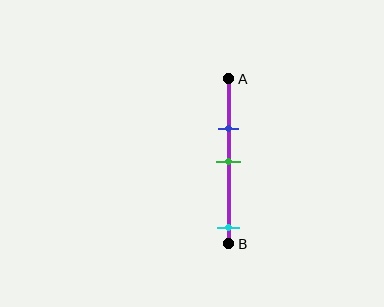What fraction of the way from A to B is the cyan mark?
The cyan mark is approximately 90% (0.9) of the way from A to B.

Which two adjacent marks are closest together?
The blue and green marks are the closest adjacent pair.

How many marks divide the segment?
There are 3 marks dividing the segment.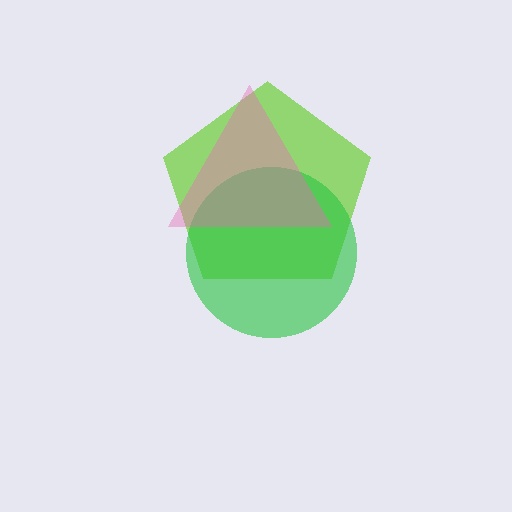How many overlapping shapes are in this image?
There are 3 overlapping shapes in the image.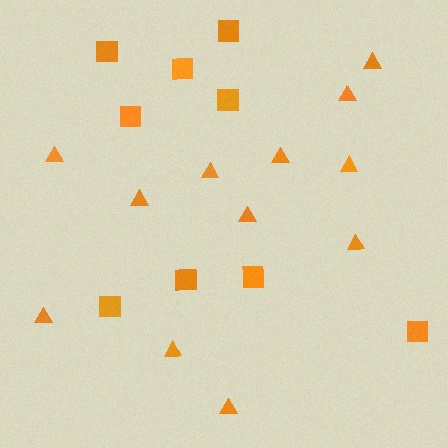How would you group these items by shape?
There are 2 groups: one group of squares (9) and one group of triangles (12).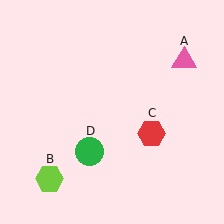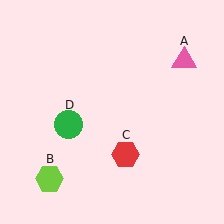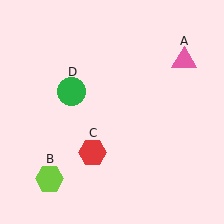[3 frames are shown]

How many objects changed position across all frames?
2 objects changed position: red hexagon (object C), green circle (object D).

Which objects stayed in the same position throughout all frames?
Pink triangle (object A) and lime hexagon (object B) remained stationary.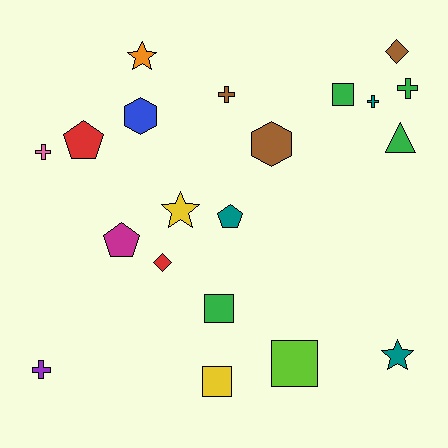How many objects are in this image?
There are 20 objects.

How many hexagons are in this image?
There are 2 hexagons.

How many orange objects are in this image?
There is 1 orange object.